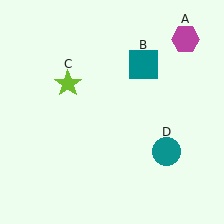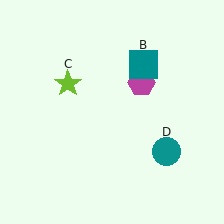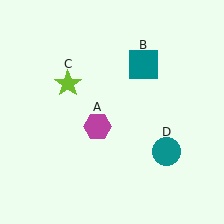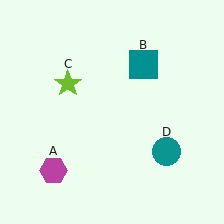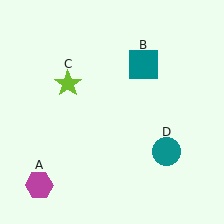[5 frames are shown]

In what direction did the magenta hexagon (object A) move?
The magenta hexagon (object A) moved down and to the left.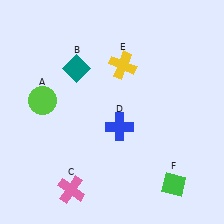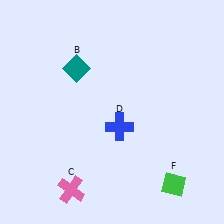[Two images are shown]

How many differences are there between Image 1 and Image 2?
There are 2 differences between the two images.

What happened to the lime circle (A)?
The lime circle (A) was removed in Image 2. It was in the top-left area of Image 1.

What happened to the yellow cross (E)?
The yellow cross (E) was removed in Image 2. It was in the top-right area of Image 1.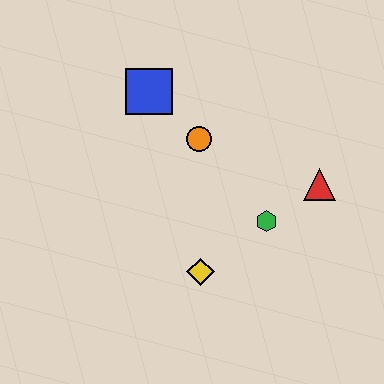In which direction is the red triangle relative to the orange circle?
The red triangle is to the right of the orange circle.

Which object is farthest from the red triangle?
The blue square is farthest from the red triangle.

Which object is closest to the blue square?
The orange circle is closest to the blue square.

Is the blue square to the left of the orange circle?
Yes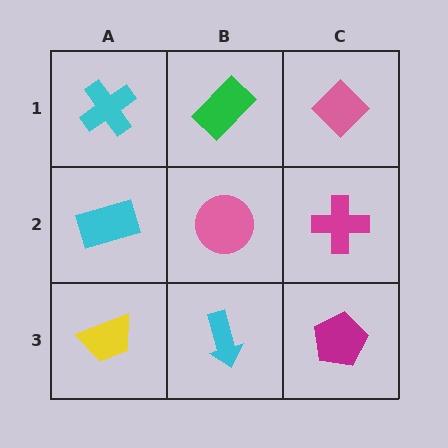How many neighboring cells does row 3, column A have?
2.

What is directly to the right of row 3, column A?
A cyan arrow.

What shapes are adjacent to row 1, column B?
A pink circle (row 2, column B), a cyan cross (row 1, column A), a pink diamond (row 1, column C).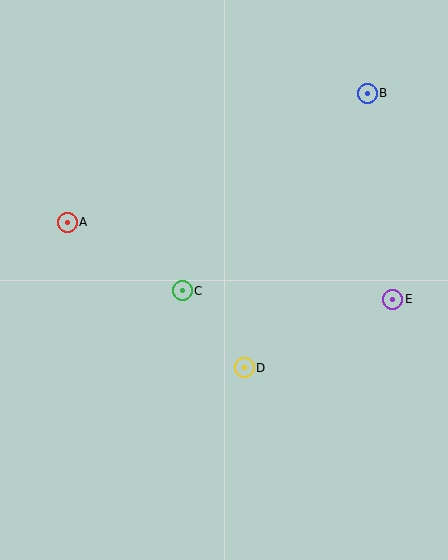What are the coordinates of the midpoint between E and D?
The midpoint between E and D is at (319, 334).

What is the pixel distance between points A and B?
The distance between A and B is 327 pixels.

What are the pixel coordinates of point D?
Point D is at (244, 368).